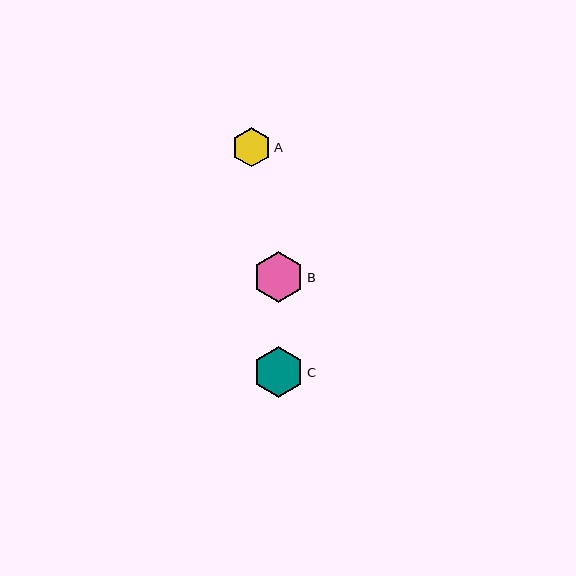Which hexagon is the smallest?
Hexagon A is the smallest with a size of approximately 39 pixels.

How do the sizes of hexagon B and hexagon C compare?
Hexagon B and hexagon C are approximately the same size.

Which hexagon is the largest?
Hexagon B is the largest with a size of approximately 51 pixels.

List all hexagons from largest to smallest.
From largest to smallest: B, C, A.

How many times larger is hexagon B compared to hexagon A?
Hexagon B is approximately 1.3 times the size of hexagon A.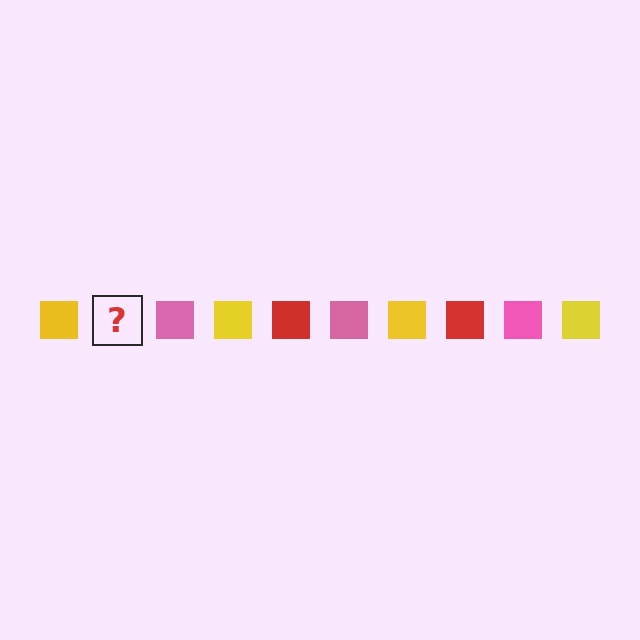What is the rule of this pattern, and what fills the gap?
The rule is that the pattern cycles through yellow, red, pink squares. The gap should be filled with a red square.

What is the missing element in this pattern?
The missing element is a red square.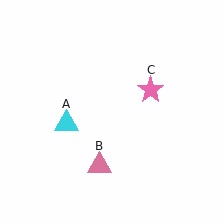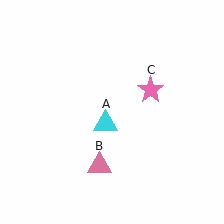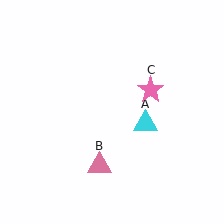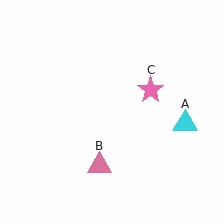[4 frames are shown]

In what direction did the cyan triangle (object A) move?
The cyan triangle (object A) moved right.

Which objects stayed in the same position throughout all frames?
Pink triangle (object B) and pink star (object C) remained stationary.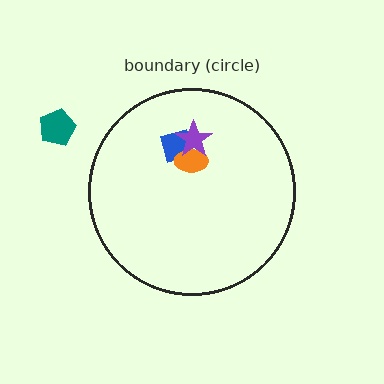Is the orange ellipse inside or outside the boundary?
Inside.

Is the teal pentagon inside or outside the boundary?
Outside.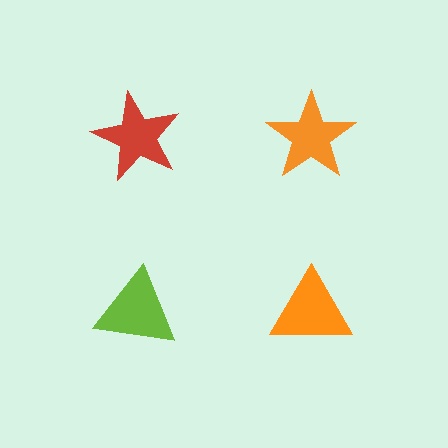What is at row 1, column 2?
An orange star.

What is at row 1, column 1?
A red star.